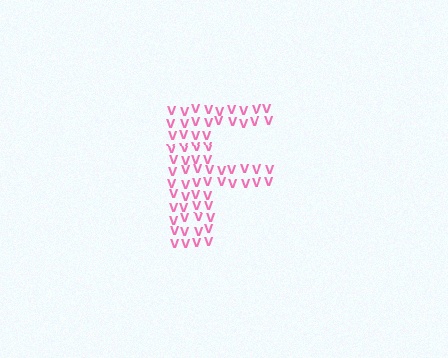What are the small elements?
The small elements are letter V's.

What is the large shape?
The large shape is the letter F.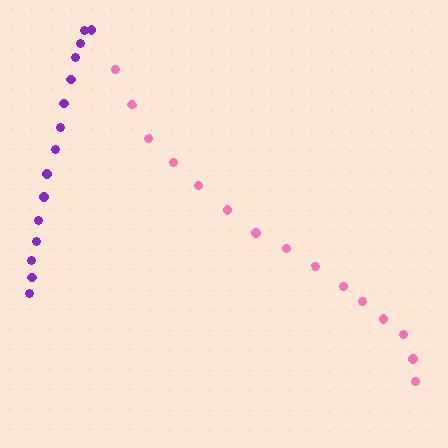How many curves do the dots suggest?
There are 2 distinct paths.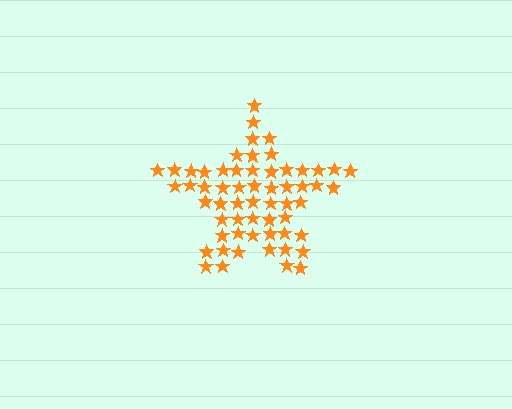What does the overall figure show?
The overall figure shows a star.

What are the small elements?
The small elements are stars.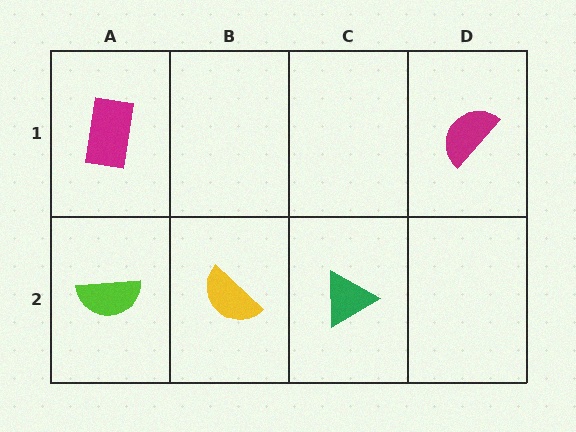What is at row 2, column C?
A green triangle.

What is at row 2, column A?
A lime semicircle.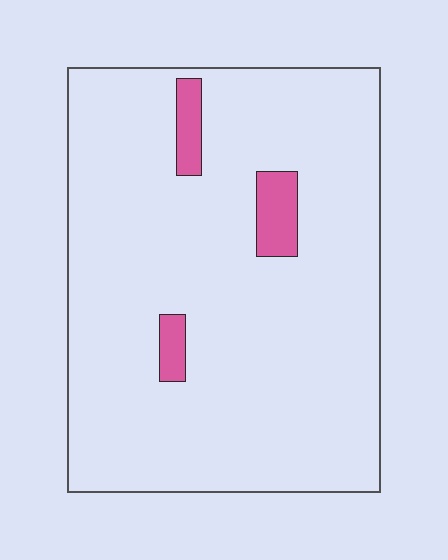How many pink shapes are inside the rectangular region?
3.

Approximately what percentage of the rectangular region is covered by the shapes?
Approximately 5%.